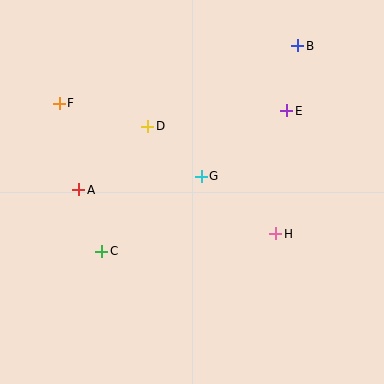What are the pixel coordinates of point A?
Point A is at (79, 190).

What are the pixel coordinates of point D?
Point D is at (148, 126).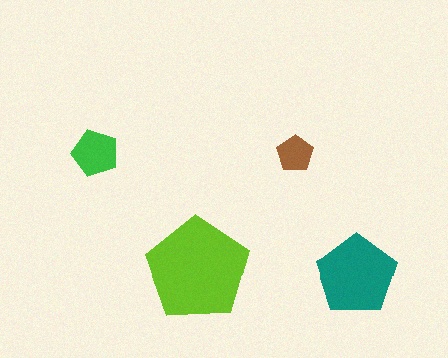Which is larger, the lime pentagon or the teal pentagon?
The lime one.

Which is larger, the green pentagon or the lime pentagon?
The lime one.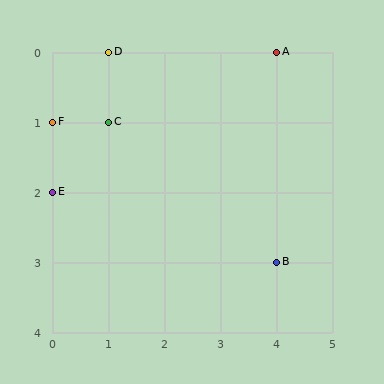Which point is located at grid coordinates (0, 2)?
Point E is at (0, 2).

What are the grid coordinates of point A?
Point A is at grid coordinates (4, 0).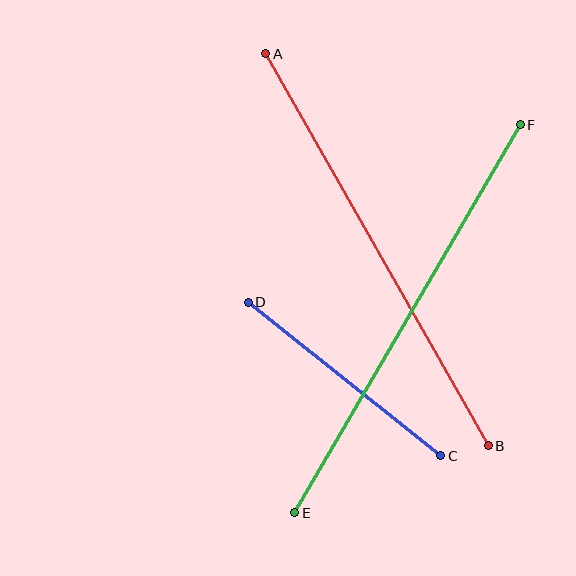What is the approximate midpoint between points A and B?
The midpoint is at approximately (377, 250) pixels.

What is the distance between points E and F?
The distance is approximately 449 pixels.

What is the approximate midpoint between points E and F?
The midpoint is at approximately (407, 319) pixels.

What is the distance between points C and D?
The distance is approximately 246 pixels.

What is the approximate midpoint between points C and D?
The midpoint is at approximately (344, 379) pixels.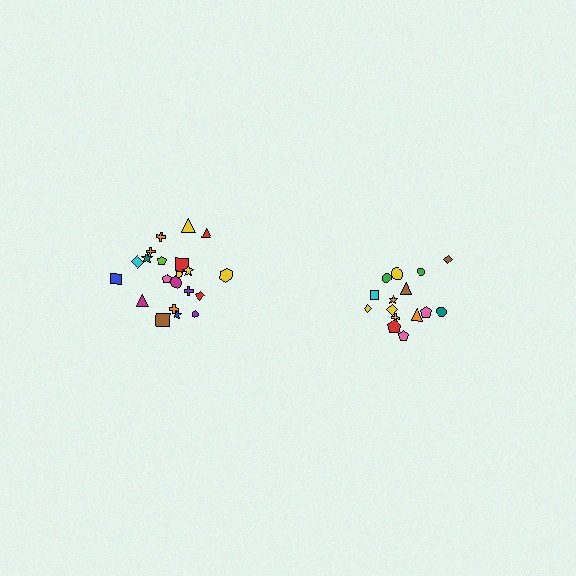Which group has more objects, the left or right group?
The left group.